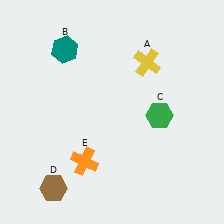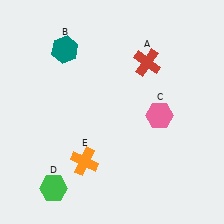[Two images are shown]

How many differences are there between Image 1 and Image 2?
There are 3 differences between the two images.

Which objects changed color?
A changed from yellow to red. C changed from green to pink. D changed from brown to green.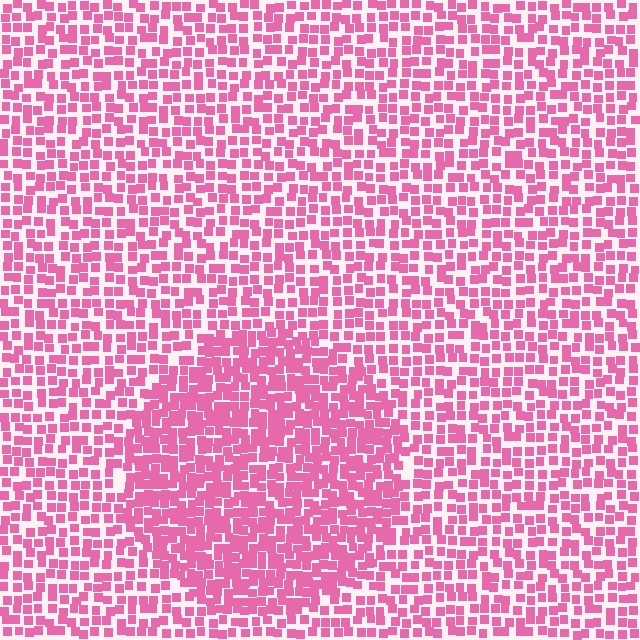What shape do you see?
I see a circle.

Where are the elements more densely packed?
The elements are more densely packed inside the circle boundary.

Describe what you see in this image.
The image contains small pink elements arranged at two different densities. A circle-shaped region is visible where the elements are more densely packed than the surrounding area.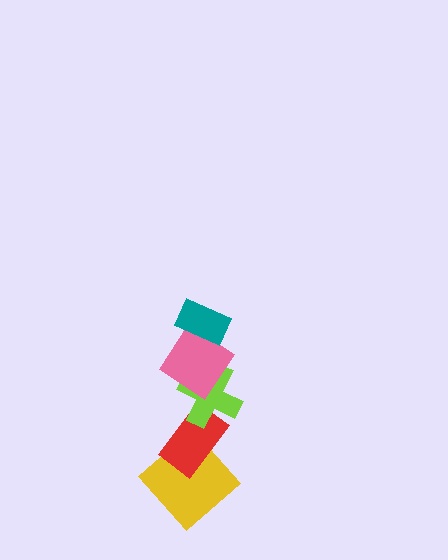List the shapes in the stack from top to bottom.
From top to bottom: the teal rectangle, the pink diamond, the lime cross, the red rectangle, the yellow diamond.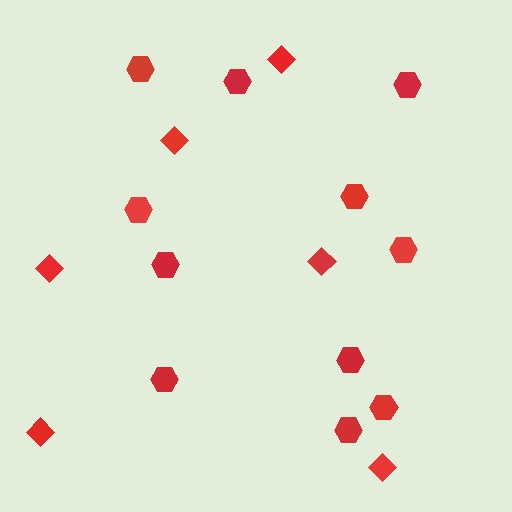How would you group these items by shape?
There are 2 groups: one group of hexagons (11) and one group of diamonds (6).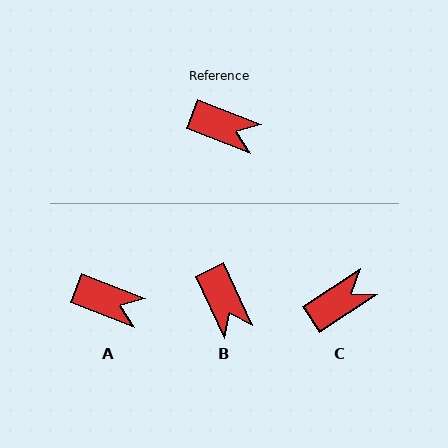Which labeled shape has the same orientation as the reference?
A.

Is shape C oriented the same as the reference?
No, it is off by about 53 degrees.